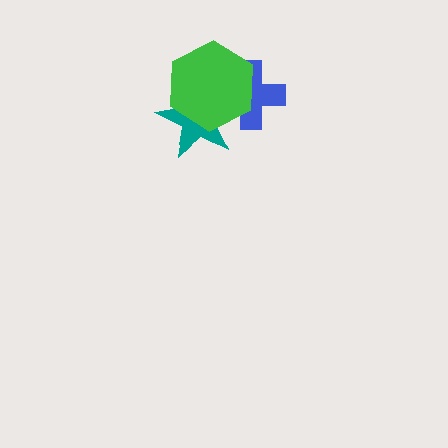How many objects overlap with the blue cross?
2 objects overlap with the blue cross.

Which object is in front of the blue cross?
The green hexagon is in front of the blue cross.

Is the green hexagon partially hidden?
No, no other shape covers it.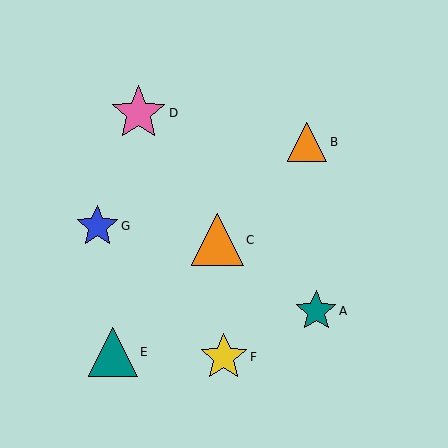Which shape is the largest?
The pink star (labeled D) is the largest.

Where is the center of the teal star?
The center of the teal star is at (316, 311).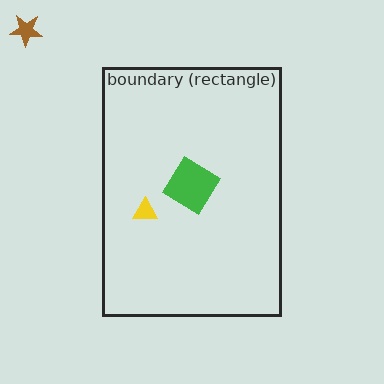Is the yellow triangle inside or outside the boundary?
Inside.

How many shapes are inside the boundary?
2 inside, 1 outside.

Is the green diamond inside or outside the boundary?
Inside.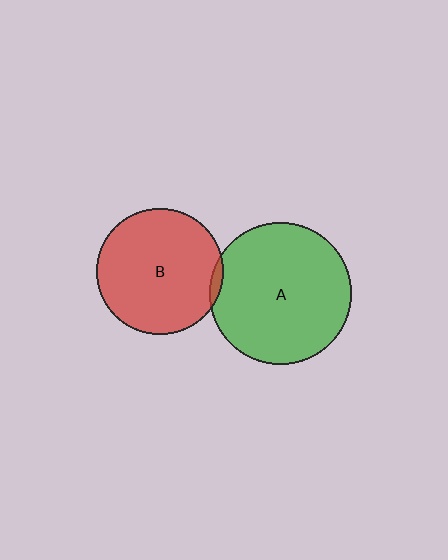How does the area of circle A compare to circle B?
Approximately 1.3 times.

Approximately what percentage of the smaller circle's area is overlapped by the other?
Approximately 5%.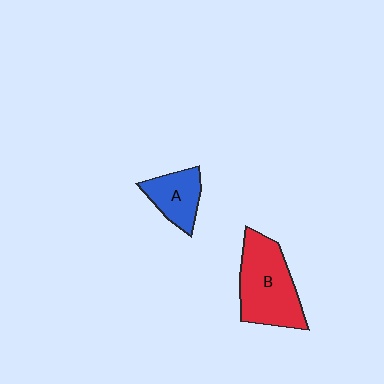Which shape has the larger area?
Shape B (red).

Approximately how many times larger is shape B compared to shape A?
Approximately 1.9 times.